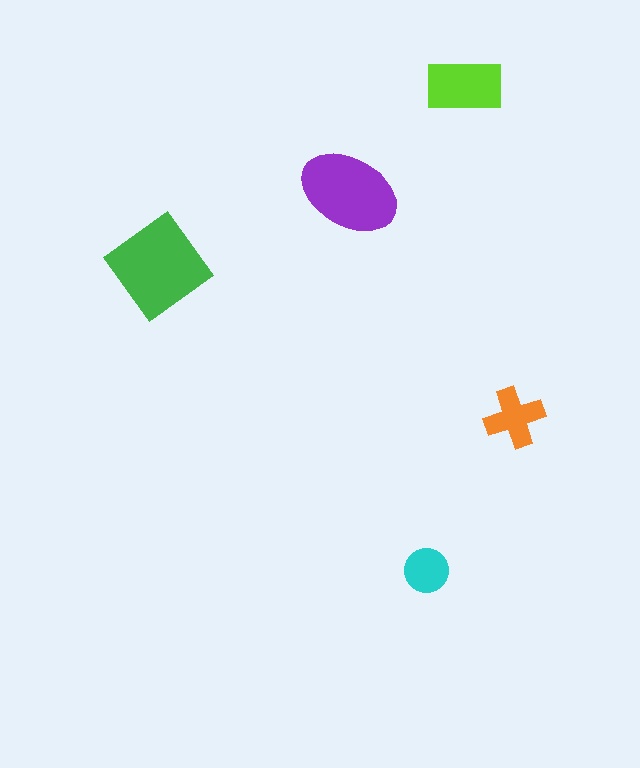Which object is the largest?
The green diamond.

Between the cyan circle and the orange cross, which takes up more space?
The orange cross.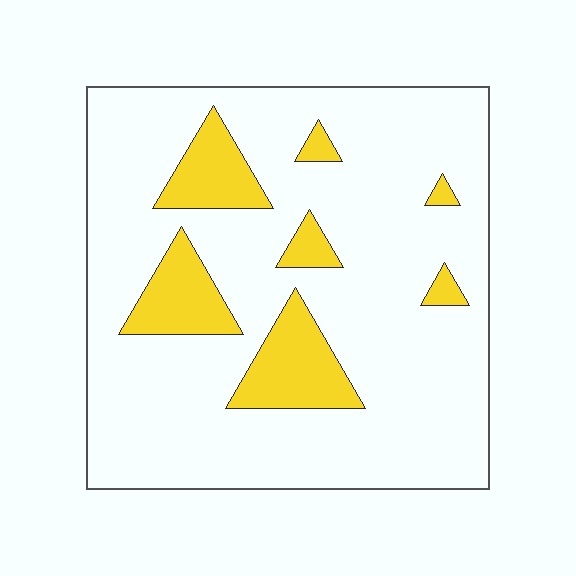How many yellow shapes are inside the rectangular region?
7.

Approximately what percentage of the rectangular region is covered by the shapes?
Approximately 15%.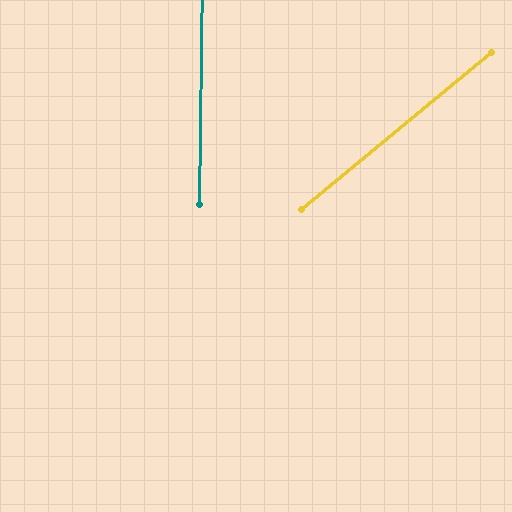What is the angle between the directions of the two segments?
Approximately 50 degrees.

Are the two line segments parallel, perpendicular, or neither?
Neither parallel nor perpendicular — they differ by about 50°.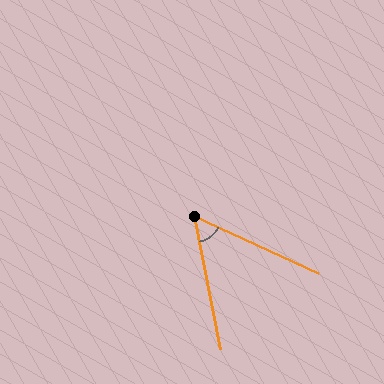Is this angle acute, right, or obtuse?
It is acute.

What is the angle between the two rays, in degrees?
Approximately 54 degrees.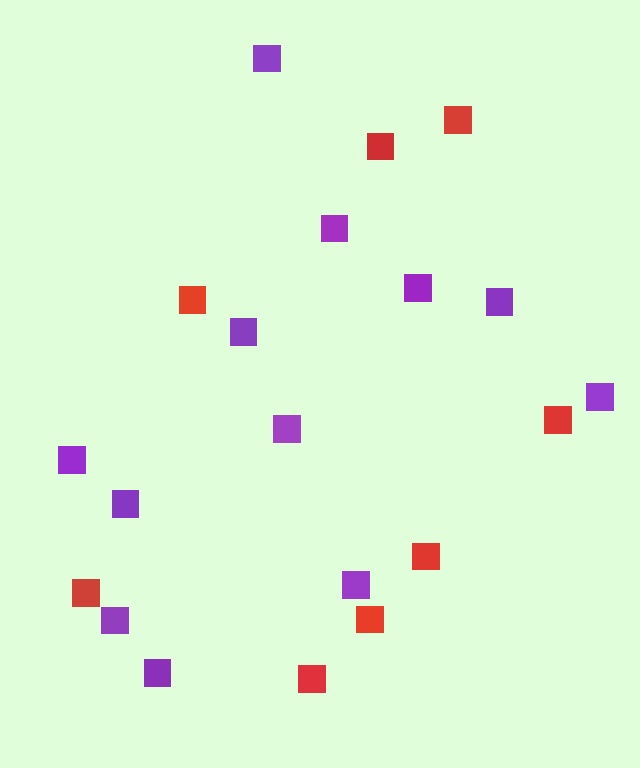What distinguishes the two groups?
There are 2 groups: one group of red squares (8) and one group of purple squares (12).